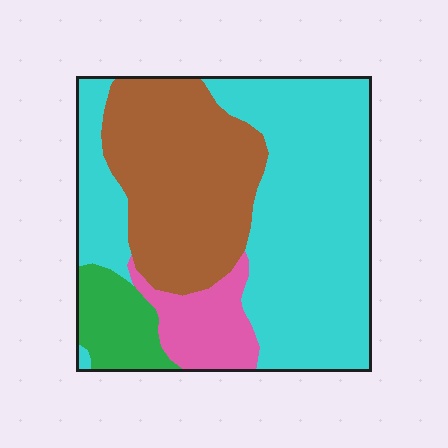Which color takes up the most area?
Cyan, at roughly 50%.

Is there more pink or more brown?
Brown.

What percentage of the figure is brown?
Brown takes up about one third (1/3) of the figure.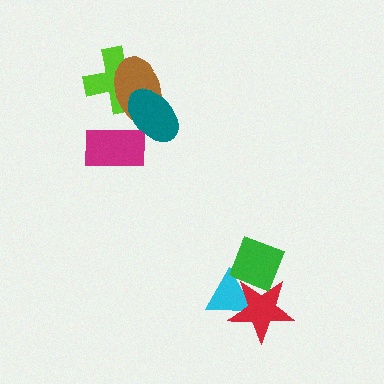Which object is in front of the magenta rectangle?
The teal ellipse is in front of the magenta rectangle.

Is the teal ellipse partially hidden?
No, no other shape covers it.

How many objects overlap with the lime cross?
2 objects overlap with the lime cross.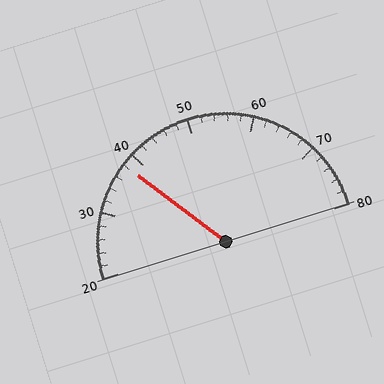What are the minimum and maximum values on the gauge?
The gauge ranges from 20 to 80.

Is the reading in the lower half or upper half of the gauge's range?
The reading is in the lower half of the range (20 to 80).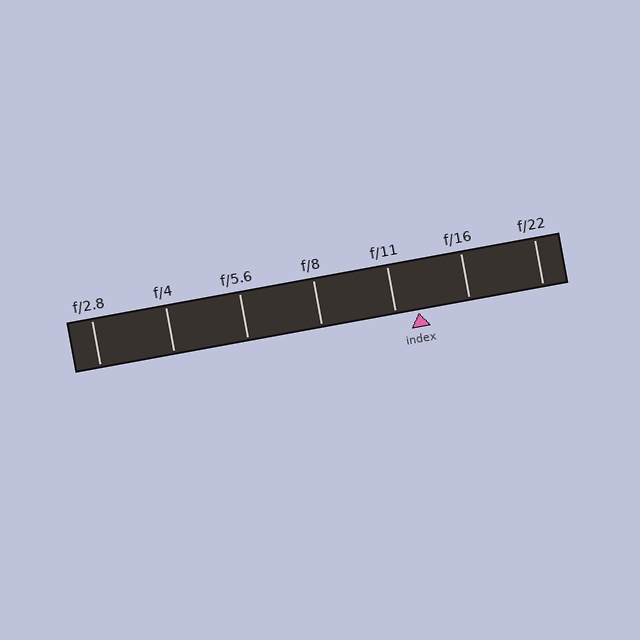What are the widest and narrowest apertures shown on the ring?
The widest aperture shown is f/2.8 and the narrowest is f/22.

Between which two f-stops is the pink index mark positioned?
The index mark is between f/11 and f/16.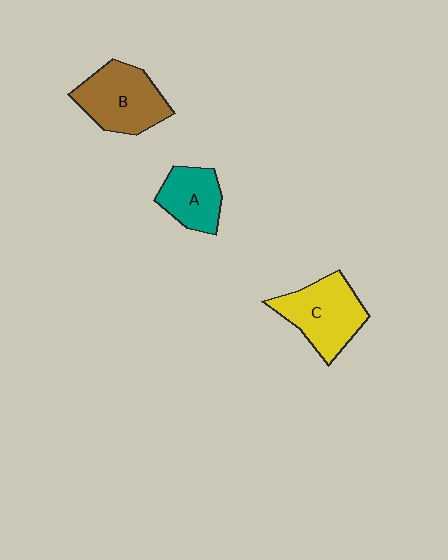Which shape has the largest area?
Shape B (brown).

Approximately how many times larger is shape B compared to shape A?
Approximately 1.5 times.